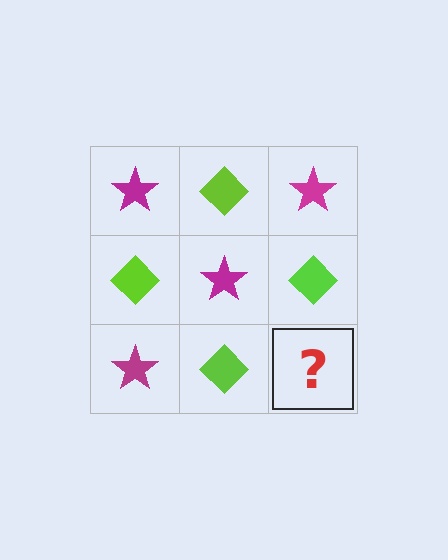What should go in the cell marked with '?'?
The missing cell should contain a magenta star.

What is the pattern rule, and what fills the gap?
The rule is that it alternates magenta star and lime diamond in a checkerboard pattern. The gap should be filled with a magenta star.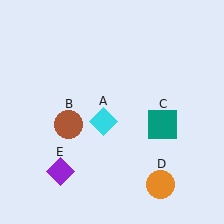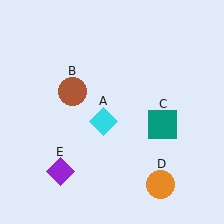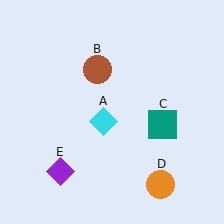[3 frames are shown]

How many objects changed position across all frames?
1 object changed position: brown circle (object B).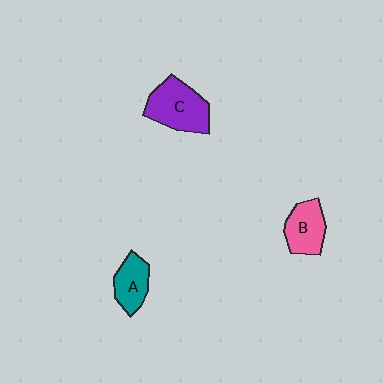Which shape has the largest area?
Shape C (purple).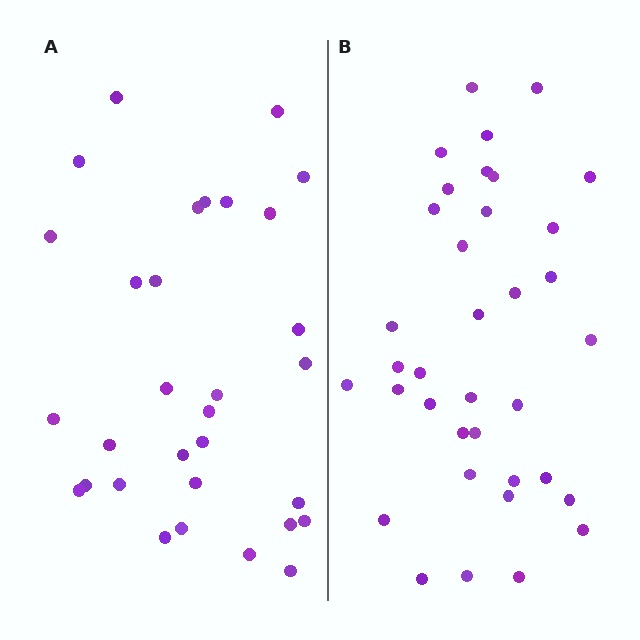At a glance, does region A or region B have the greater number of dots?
Region B (the right region) has more dots.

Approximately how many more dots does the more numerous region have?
Region B has about 5 more dots than region A.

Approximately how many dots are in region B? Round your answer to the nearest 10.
About 40 dots. (The exact count is 36, which rounds to 40.)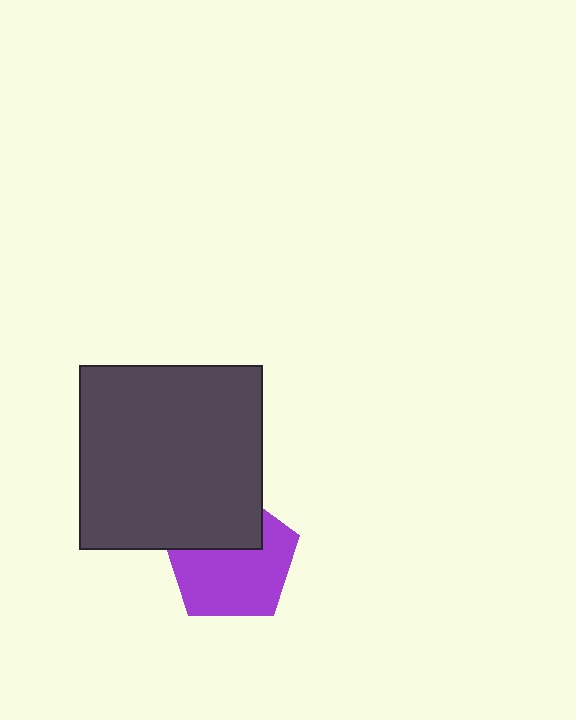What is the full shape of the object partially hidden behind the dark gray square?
The partially hidden object is a purple pentagon.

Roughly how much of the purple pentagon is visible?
About half of it is visible (roughly 65%).